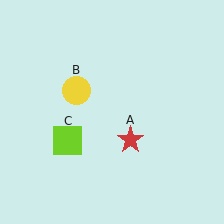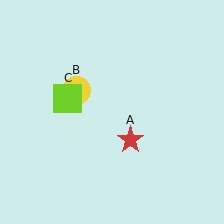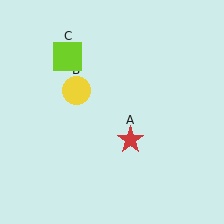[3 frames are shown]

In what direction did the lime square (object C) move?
The lime square (object C) moved up.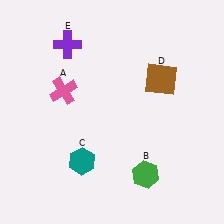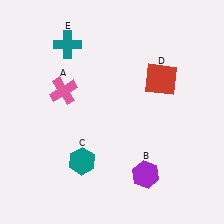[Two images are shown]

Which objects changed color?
B changed from green to purple. D changed from brown to red. E changed from purple to teal.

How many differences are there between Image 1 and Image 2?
There are 3 differences between the two images.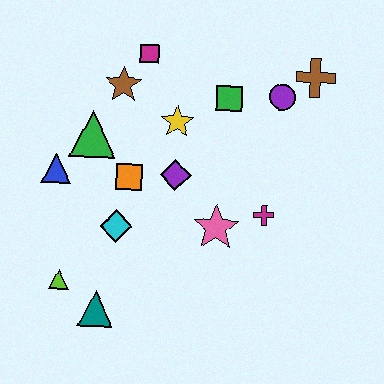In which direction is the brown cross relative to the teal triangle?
The brown cross is above the teal triangle.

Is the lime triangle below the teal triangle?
No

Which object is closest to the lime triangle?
The teal triangle is closest to the lime triangle.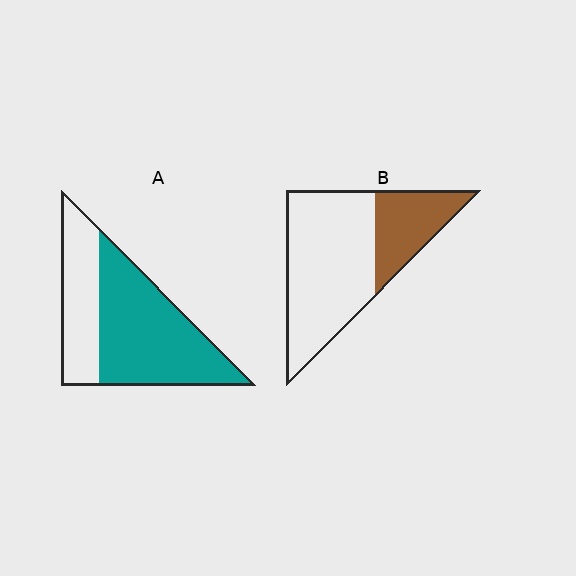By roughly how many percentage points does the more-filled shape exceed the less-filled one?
By roughly 35 percentage points (A over B).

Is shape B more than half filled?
No.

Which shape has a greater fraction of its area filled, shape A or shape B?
Shape A.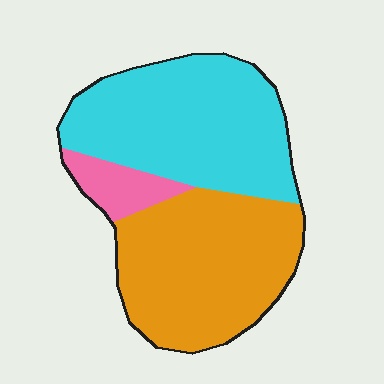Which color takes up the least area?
Pink, at roughly 10%.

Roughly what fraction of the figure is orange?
Orange takes up between a third and a half of the figure.